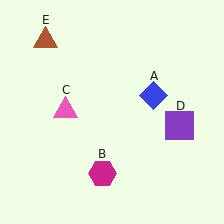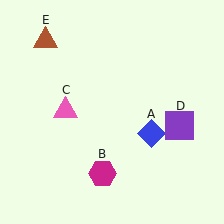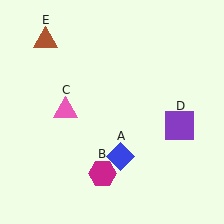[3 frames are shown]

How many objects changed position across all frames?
1 object changed position: blue diamond (object A).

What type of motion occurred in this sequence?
The blue diamond (object A) rotated clockwise around the center of the scene.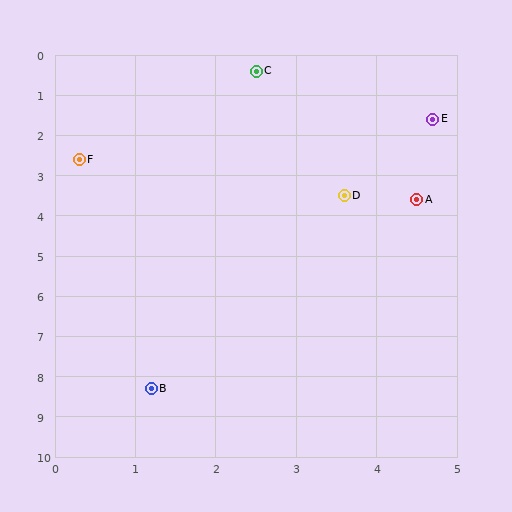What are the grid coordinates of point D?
Point D is at approximately (3.6, 3.5).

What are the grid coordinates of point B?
Point B is at approximately (1.2, 8.3).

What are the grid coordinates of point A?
Point A is at approximately (4.5, 3.6).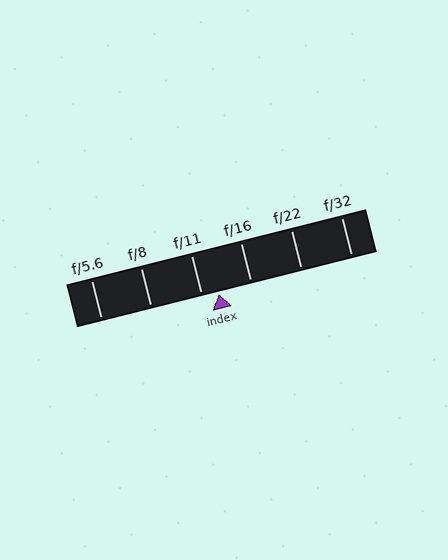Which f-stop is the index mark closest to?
The index mark is closest to f/11.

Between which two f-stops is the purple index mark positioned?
The index mark is between f/11 and f/16.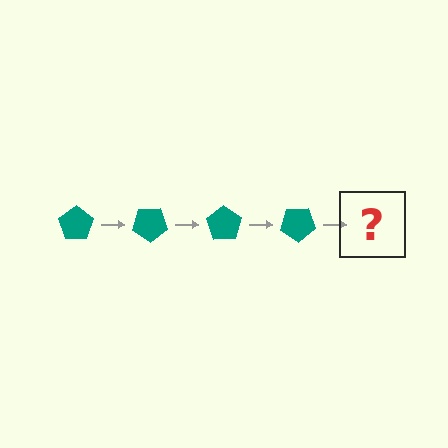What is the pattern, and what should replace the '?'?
The pattern is that the pentagon rotates 35 degrees each step. The '?' should be a teal pentagon rotated 140 degrees.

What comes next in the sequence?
The next element should be a teal pentagon rotated 140 degrees.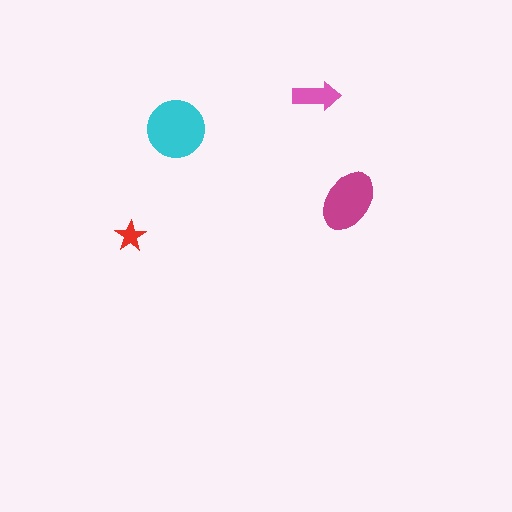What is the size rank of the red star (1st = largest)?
4th.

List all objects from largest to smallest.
The cyan circle, the magenta ellipse, the pink arrow, the red star.